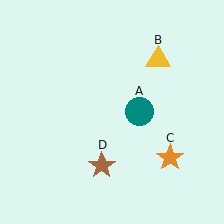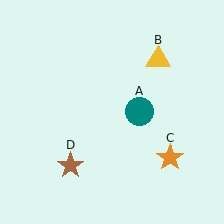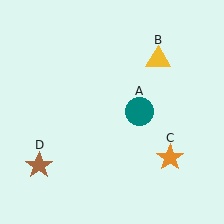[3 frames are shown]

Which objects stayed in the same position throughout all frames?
Teal circle (object A) and yellow triangle (object B) and orange star (object C) remained stationary.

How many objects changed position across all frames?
1 object changed position: brown star (object D).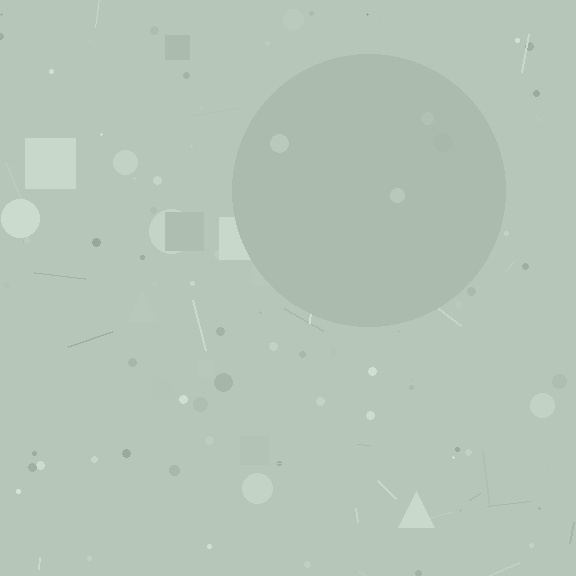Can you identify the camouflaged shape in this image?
The camouflaged shape is a circle.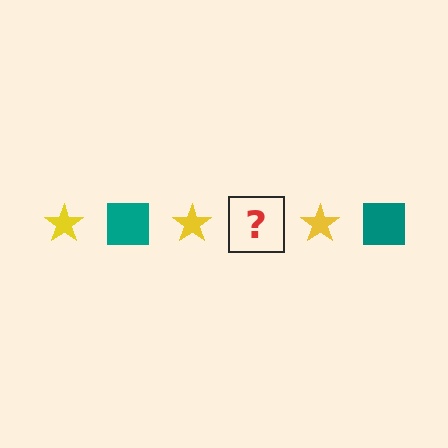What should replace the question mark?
The question mark should be replaced with a teal square.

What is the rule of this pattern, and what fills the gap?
The rule is that the pattern alternates between yellow star and teal square. The gap should be filled with a teal square.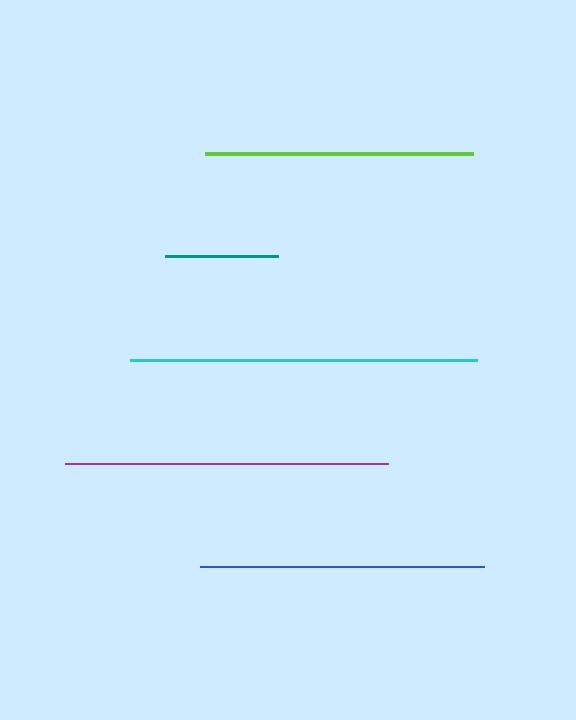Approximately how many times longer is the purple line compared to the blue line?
The purple line is approximately 1.1 times the length of the blue line.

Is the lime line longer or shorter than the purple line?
The purple line is longer than the lime line.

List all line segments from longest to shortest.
From longest to shortest: cyan, purple, blue, lime, teal.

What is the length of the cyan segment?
The cyan segment is approximately 348 pixels long.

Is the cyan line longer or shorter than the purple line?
The cyan line is longer than the purple line.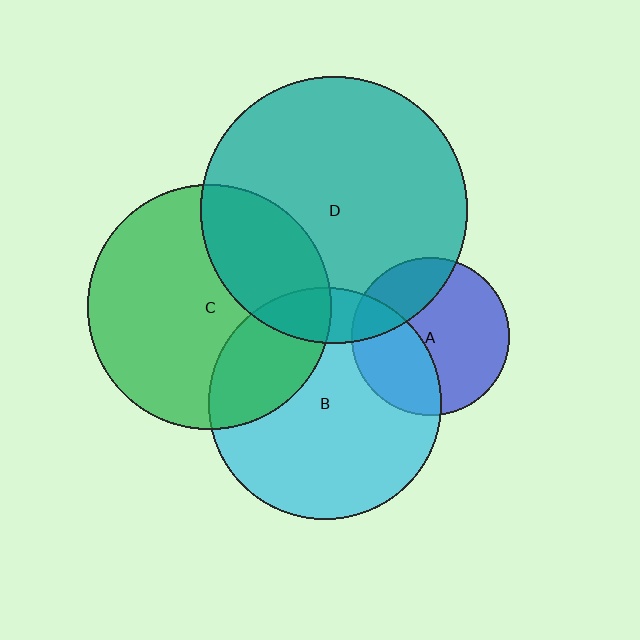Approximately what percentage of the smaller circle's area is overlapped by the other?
Approximately 25%.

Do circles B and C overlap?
Yes.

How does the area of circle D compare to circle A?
Approximately 2.8 times.